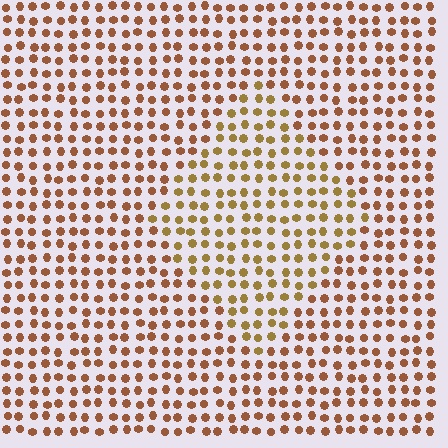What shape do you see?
I see a diamond.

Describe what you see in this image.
The image is filled with small brown elements in a uniform arrangement. A diamond-shaped region is visible where the elements are tinted to a slightly different hue, forming a subtle color boundary.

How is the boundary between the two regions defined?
The boundary is defined purely by a slight shift in hue (about 25 degrees). Spacing, size, and orientation are identical on both sides.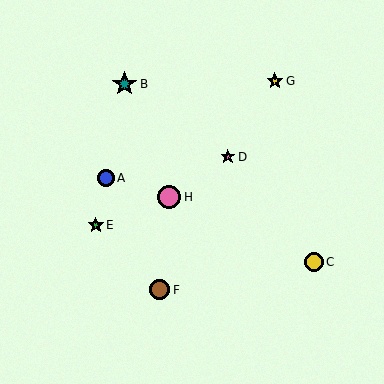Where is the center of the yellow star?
The center of the yellow star is at (275, 81).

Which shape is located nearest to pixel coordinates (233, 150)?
The pink star (labeled D) at (228, 157) is nearest to that location.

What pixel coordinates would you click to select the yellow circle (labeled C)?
Click at (314, 262) to select the yellow circle C.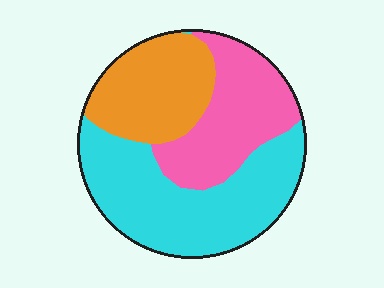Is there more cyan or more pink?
Cyan.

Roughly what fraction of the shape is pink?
Pink covers around 30% of the shape.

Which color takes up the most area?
Cyan, at roughly 45%.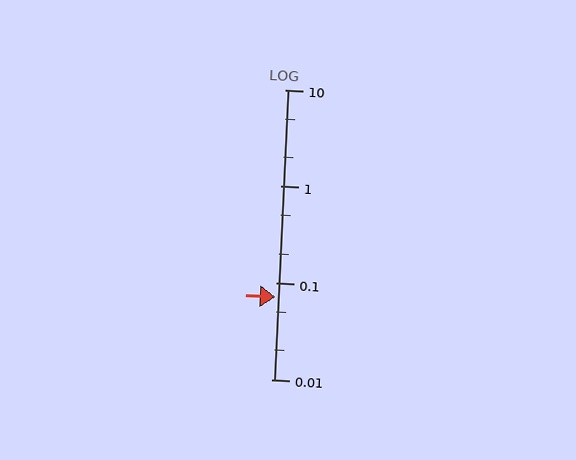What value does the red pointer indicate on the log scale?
The pointer indicates approximately 0.071.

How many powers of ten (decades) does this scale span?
The scale spans 3 decades, from 0.01 to 10.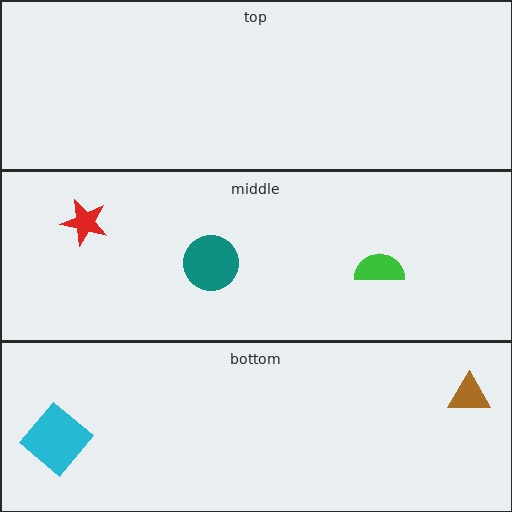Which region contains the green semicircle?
The middle region.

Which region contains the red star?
The middle region.